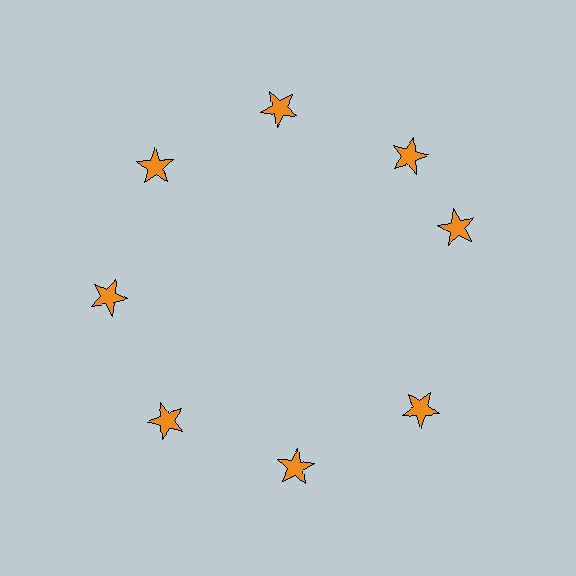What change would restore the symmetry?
The symmetry would be restored by rotating it back into even spacing with its neighbors so that all 8 stars sit at equal angles and equal distance from the center.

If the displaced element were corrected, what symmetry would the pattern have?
It would have 8-fold rotational symmetry — the pattern would map onto itself every 45 degrees.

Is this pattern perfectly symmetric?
No. The 8 orange stars are arranged in a ring, but one element near the 3 o'clock position is rotated out of alignment along the ring, breaking the 8-fold rotational symmetry.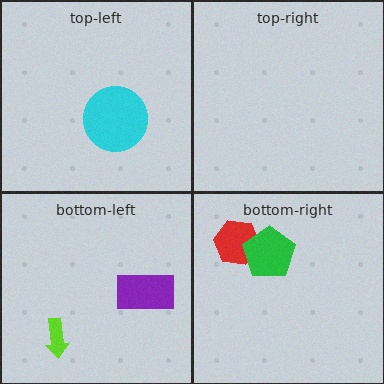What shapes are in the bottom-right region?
The red hexagon, the green pentagon.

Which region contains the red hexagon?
The bottom-right region.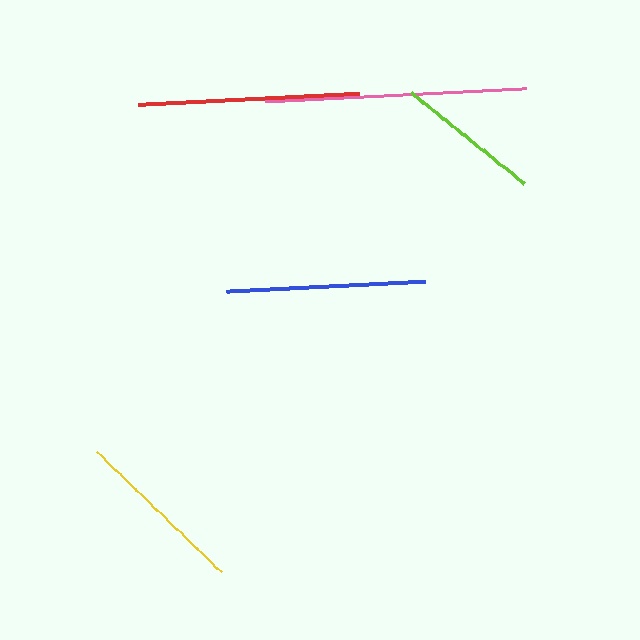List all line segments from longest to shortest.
From longest to shortest: pink, red, blue, yellow, lime.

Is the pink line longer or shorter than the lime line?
The pink line is longer than the lime line.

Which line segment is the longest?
The pink line is the longest at approximately 261 pixels.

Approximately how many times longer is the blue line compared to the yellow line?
The blue line is approximately 1.2 times the length of the yellow line.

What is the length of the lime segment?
The lime segment is approximately 146 pixels long.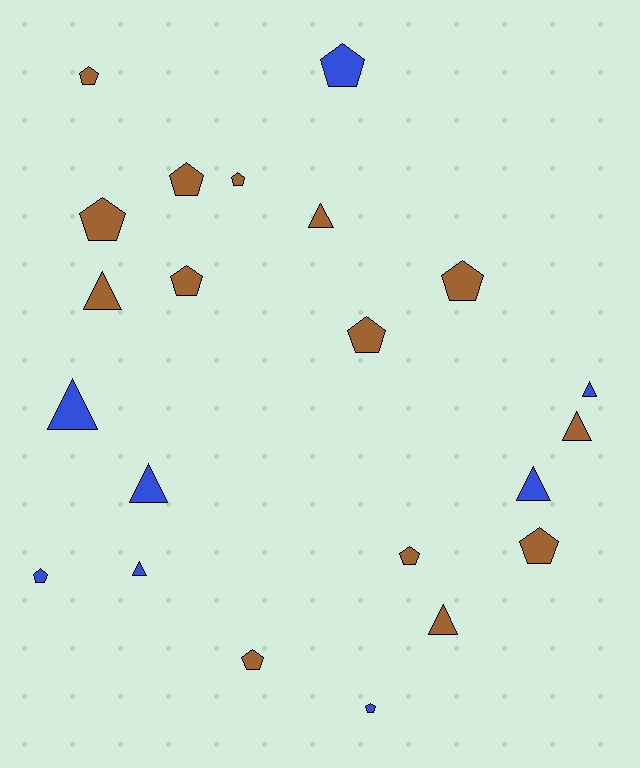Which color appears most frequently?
Brown, with 14 objects.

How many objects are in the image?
There are 22 objects.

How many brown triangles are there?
There are 4 brown triangles.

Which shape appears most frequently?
Pentagon, with 13 objects.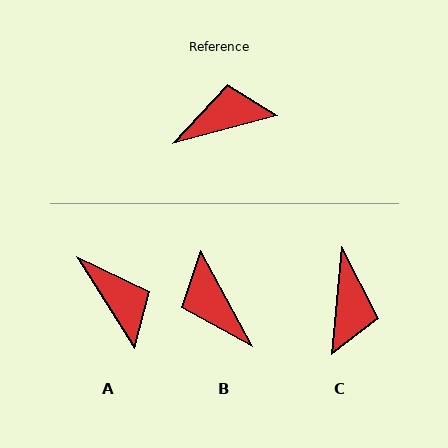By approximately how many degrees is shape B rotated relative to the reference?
Approximately 104 degrees counter-clockwise.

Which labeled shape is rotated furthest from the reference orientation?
C, about 110 degrees away.